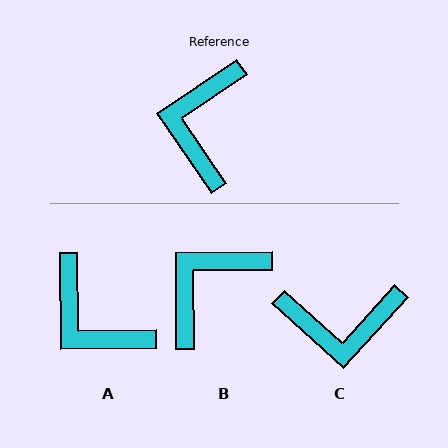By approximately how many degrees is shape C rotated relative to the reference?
Approximately 104 degrees counter-clockwise.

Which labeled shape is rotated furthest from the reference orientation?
C, about 104 degrees away.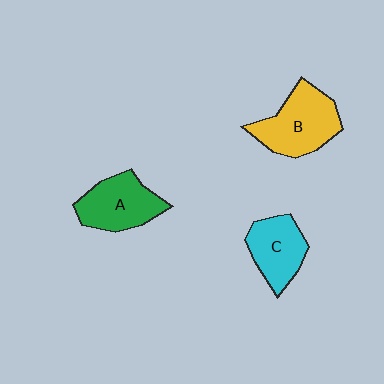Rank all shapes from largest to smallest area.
From largest to smallest: B (yellow), A (green), C (cyan).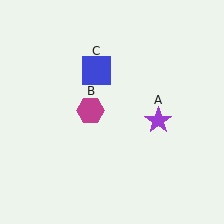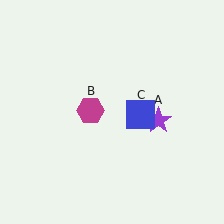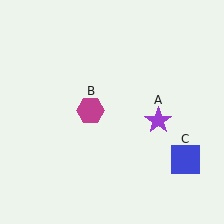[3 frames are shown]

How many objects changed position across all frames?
1 object changed position: blue square (object C).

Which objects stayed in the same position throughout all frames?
Purple star (object A) and magenta hexagon (object B) remained stationary.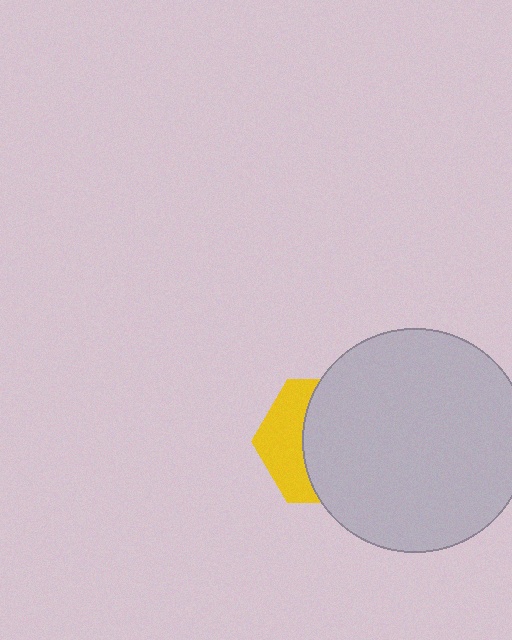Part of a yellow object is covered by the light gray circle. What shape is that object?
It is a hexagon.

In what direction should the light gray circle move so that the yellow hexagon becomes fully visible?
The light gray circle should move right. That is the shortest direction to clear the overlap and leave the yellow hexagon fully visible.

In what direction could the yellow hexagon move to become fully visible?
The yellow hexagon could move left. That would shift it out from behind the light gray circle entirely.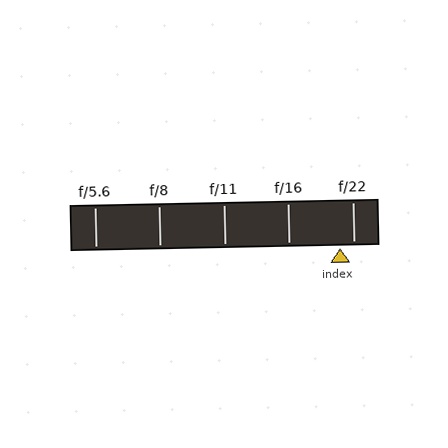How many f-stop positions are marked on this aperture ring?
There are 5 f-stop positions marked.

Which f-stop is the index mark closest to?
The index mark is closest to f/22.